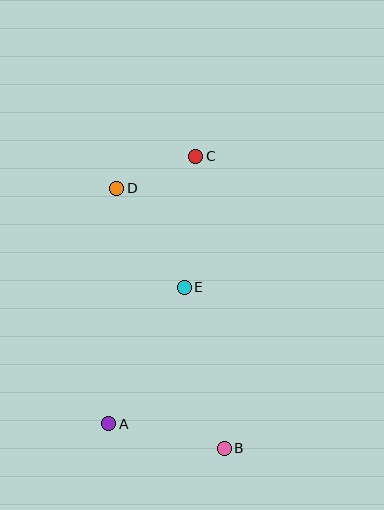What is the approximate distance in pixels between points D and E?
The distance between D and E is approximately 120 pixels.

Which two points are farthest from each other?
Points B and C are farthest from each other.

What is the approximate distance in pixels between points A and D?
The distance between A and D is approximately 236 pixels.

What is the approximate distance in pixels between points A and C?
The distance between A and C is approximately 281 pixels.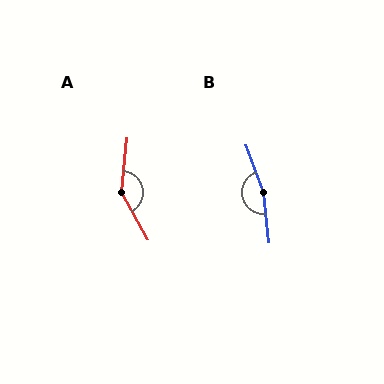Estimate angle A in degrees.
Approximately 145 degrees.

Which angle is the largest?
B, at approximately 166 degrees.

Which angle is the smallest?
A, at approximately 145 degrees.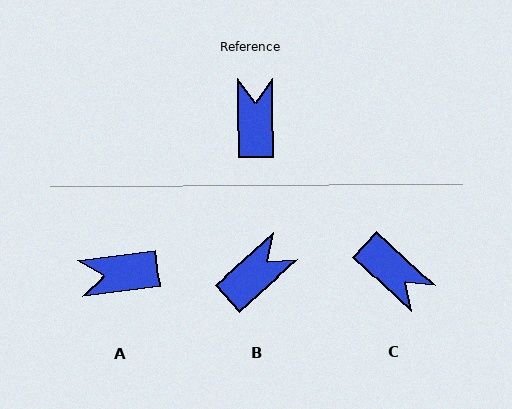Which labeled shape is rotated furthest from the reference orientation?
C, about 133 degrees away.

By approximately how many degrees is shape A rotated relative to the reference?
Approximately 97 degrees counter-clockwise.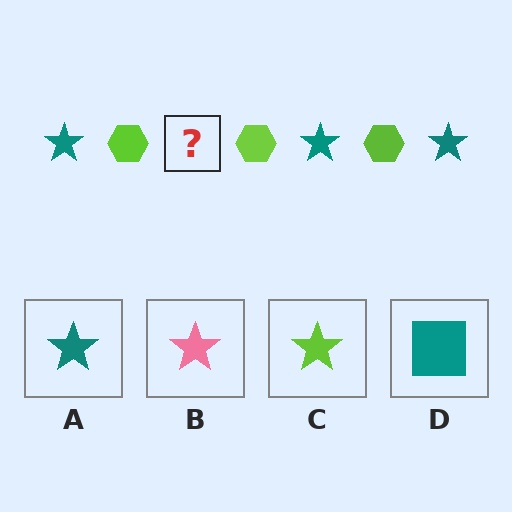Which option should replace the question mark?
Option A.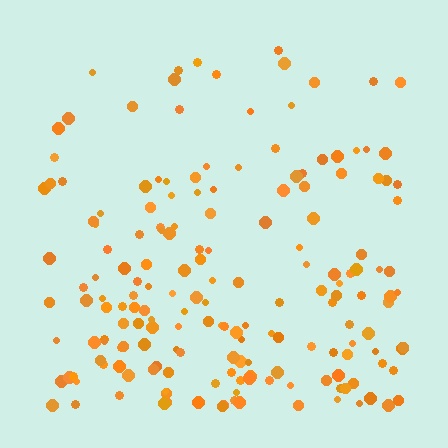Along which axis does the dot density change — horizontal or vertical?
Vertical.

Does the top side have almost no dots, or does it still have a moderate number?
Still a moderate number, just noticeably fewer than the bottom.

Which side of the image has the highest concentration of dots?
The bottom.